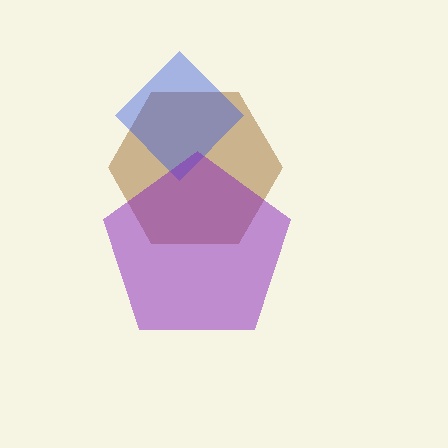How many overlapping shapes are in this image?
There are 3 overlapping shapes in the image.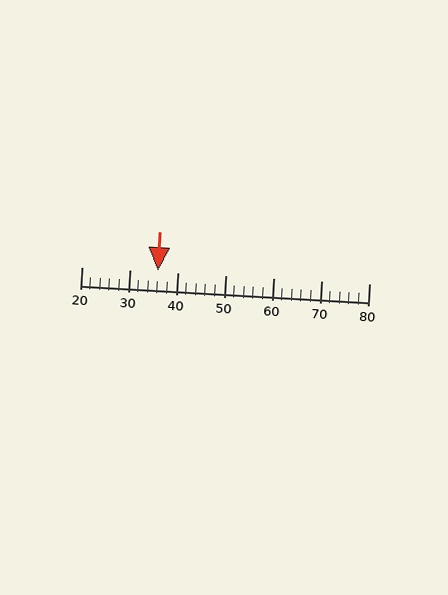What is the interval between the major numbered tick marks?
The major tick marks are spaced 10 units apart.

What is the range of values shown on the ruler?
The ruler shows values from 20 to 80.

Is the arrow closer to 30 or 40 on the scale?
The arrow is closer to 40.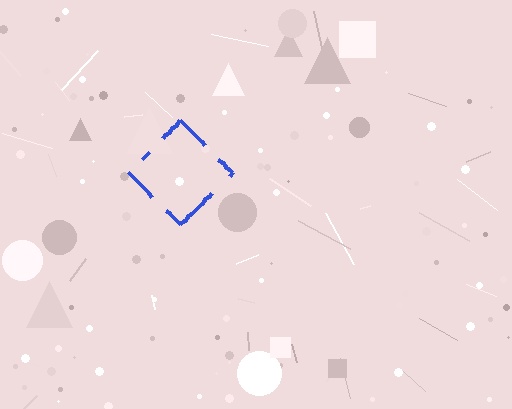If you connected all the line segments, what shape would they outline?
They would outline a diamond.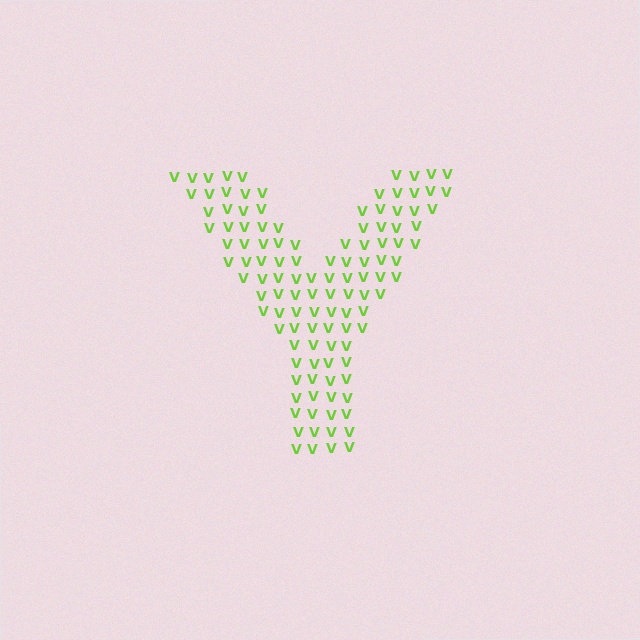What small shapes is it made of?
It is made of small letter V's.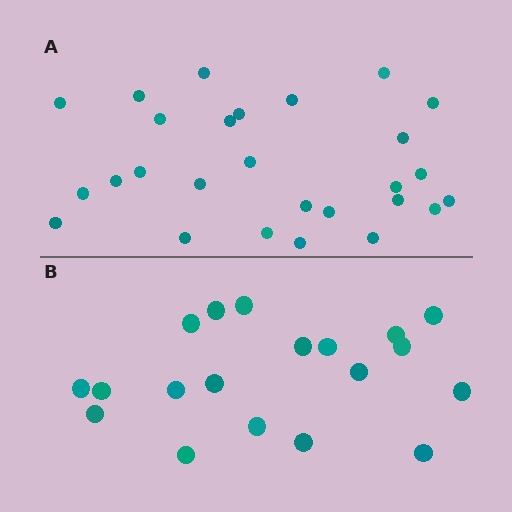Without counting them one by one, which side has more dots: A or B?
Region A (the top region) has more dots.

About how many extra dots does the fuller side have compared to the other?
Region A has roughly 8 or so more dots than region B.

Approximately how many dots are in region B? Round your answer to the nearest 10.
About 20 dots. (The exact count is 19, which rounds to 20.)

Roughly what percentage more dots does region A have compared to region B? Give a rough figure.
About 40% more.